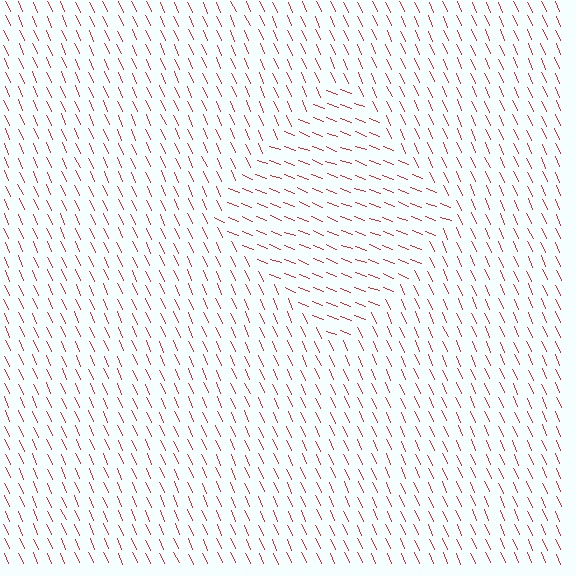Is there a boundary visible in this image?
Yes, there is a texture boundary formed by a change in line orientation.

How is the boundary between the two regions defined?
The boundary is defined purely by a change in line orientation (approximately 45 degrees difference). All lines are the same color and thickness.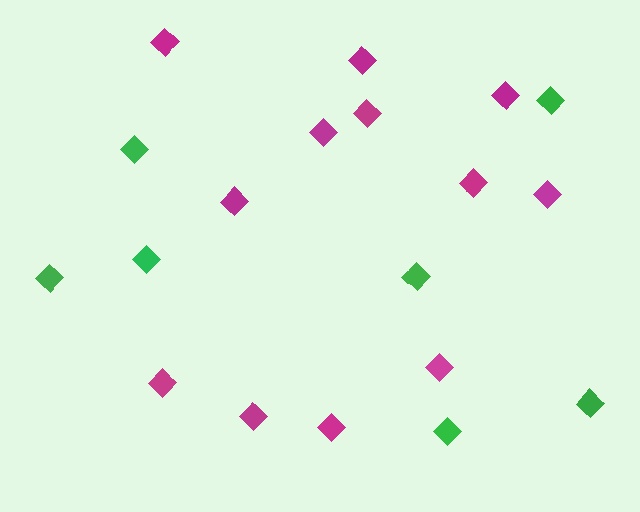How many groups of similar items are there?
There are 2 groups: one group of green diamonds (7) and one group of magenta diamonds (12).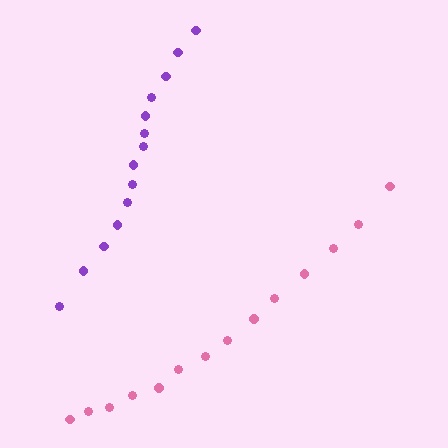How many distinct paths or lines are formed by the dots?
There are 2 distinct paths.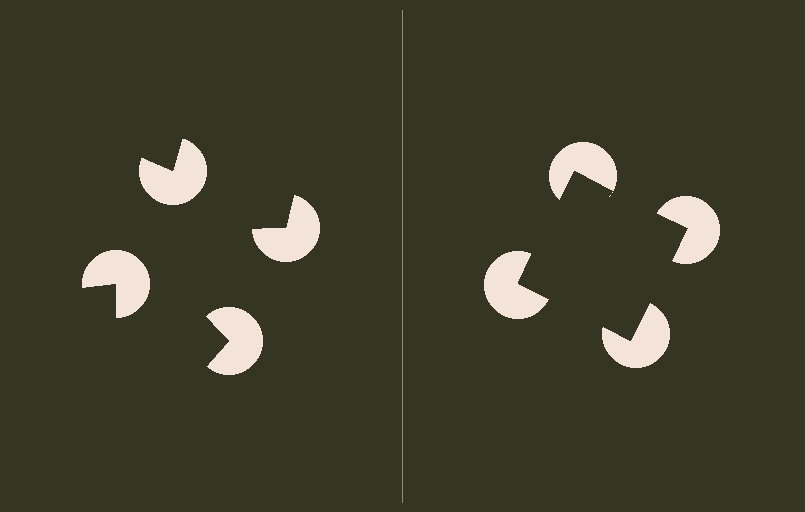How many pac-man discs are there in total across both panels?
8 — 4 on each side.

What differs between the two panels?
The pac-man discs are positioned identically on both sides; only the wedge orientations differ. On the right they align to a square; on the left they are misaligned.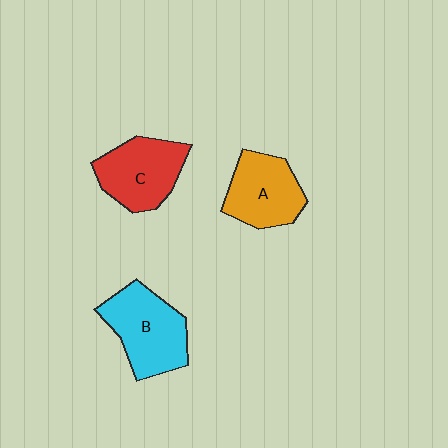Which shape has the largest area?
Shape B (cyan).